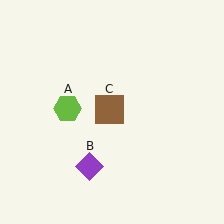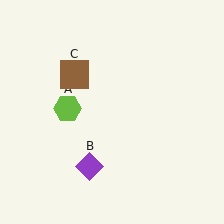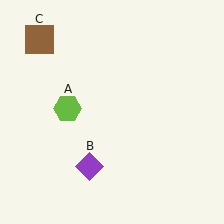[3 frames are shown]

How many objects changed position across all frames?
1 object changed position: brown square (object C).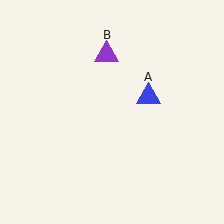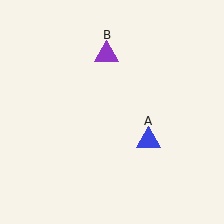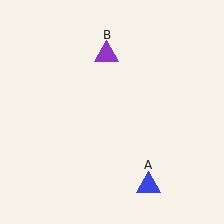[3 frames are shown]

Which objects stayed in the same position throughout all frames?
Purple triangle (object B) remained stationary.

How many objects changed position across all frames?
1 object changed position: blue triangle (object A).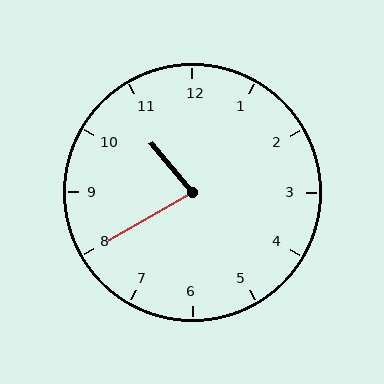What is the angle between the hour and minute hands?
Approximately 80 degrees.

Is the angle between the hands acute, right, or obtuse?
It is acute.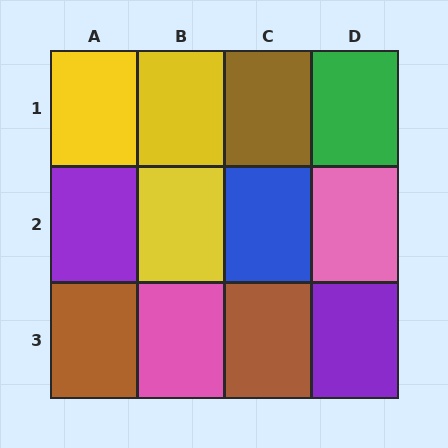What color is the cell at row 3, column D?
Purple.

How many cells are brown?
3 cells are brown.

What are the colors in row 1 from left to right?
Yellow, yellow, brown, green.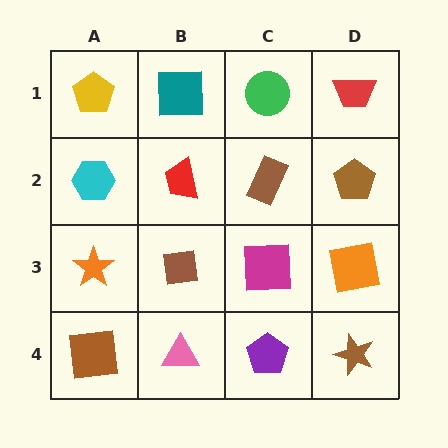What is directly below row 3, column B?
A pink triangle.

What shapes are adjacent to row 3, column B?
A red trapezoid (row 2, column B), a pink triangle (row 4, column B), an orange star (row 3, column A), a magenta square (row 3, column C).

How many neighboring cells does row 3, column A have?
3.